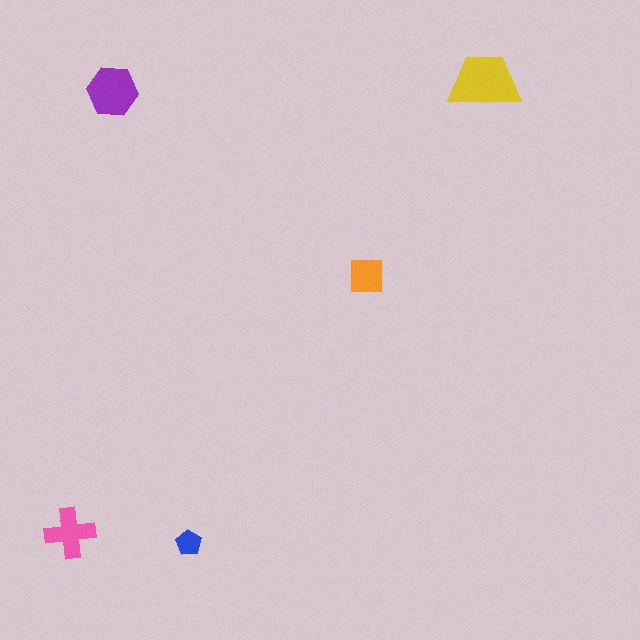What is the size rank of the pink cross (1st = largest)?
3rd.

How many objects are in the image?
There are 5 objects in the image.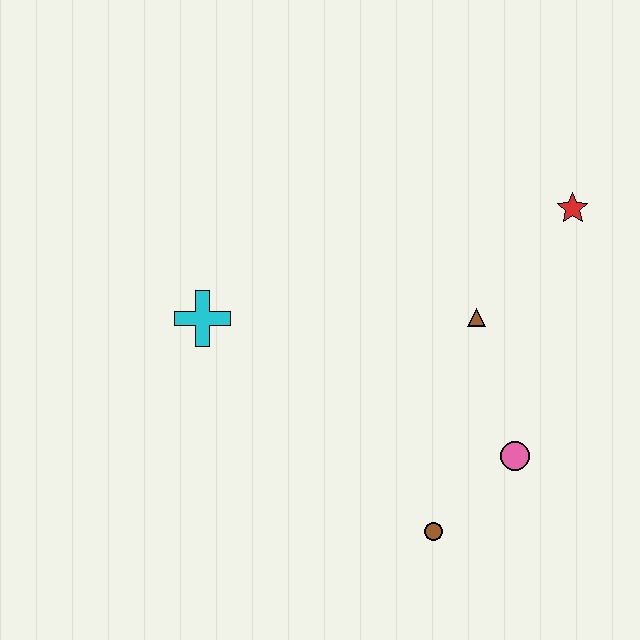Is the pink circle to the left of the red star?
Yes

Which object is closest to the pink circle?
The brown circle is closest to the pink circle.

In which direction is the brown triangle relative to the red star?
The brown triangle is below the red star.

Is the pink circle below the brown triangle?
Yes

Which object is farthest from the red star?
The cyan cross is farthest from the red star.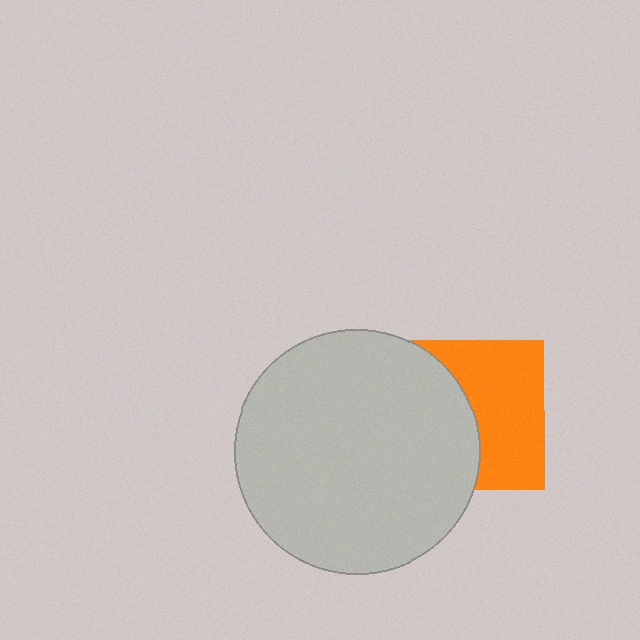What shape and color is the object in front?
The object in front is a light gray circle.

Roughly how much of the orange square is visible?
About half of it is visible (roughly 52%).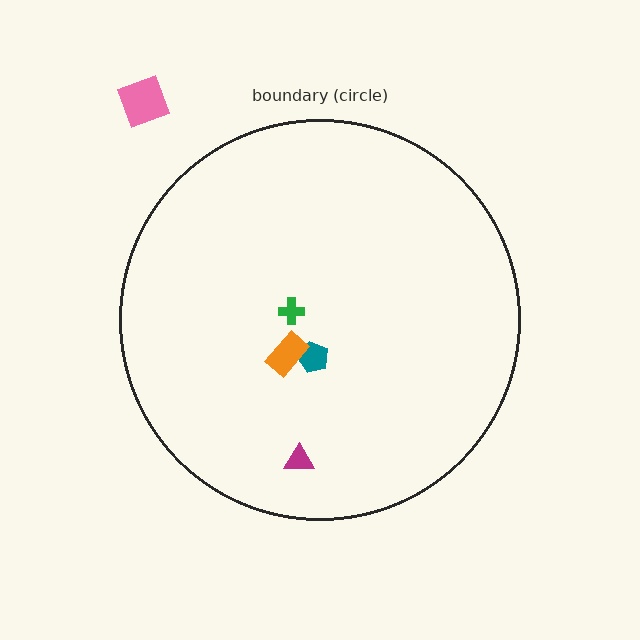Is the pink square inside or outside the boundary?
Outside.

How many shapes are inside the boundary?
4 inside, 1 outside.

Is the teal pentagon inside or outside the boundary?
Inside.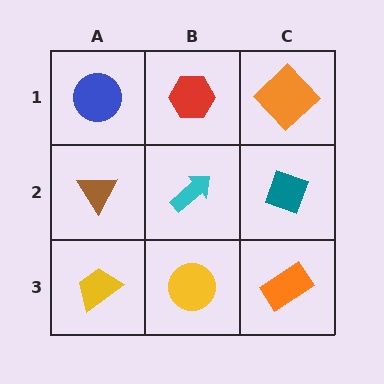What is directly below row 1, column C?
A teal diamond.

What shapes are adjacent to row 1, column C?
A teal diamond (row 2, column C), a red hexagon (row 1, column B).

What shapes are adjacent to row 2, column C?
An orange diamond (row 1, column C), an orange rectangle (row 3, column C), a cyan arrow (row 2, column B).